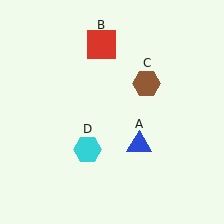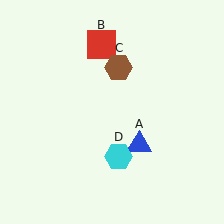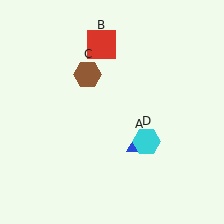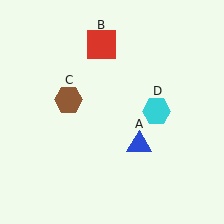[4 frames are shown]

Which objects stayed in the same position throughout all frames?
Blue triangle (object A) and red square (object B) remained stationary.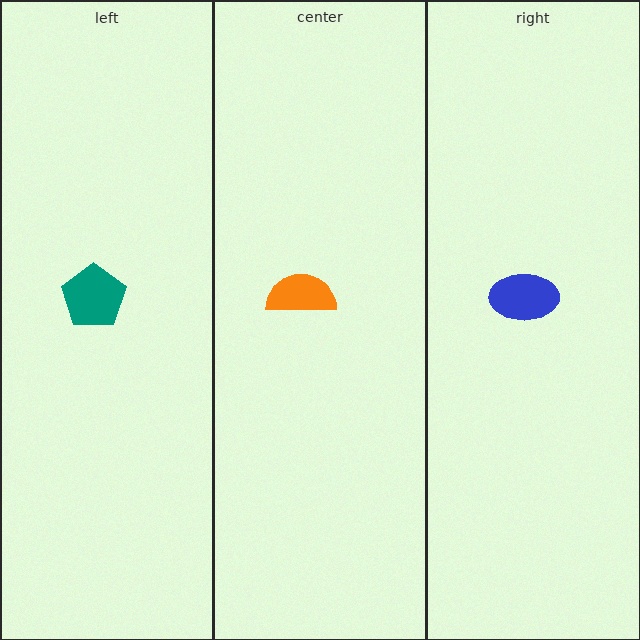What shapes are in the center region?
The orange semicircle.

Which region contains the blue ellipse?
The right region.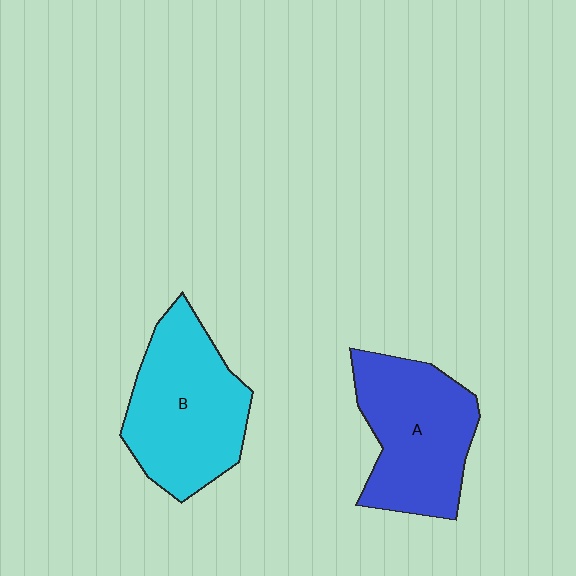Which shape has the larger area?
Shape B (cyan).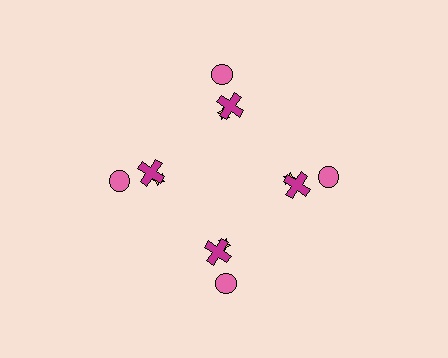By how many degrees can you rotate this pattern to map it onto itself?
The pattern maps onto itself every 90 degrees of rotation.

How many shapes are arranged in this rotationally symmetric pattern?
There are 12 shapes, arranged in 4 groups of 3.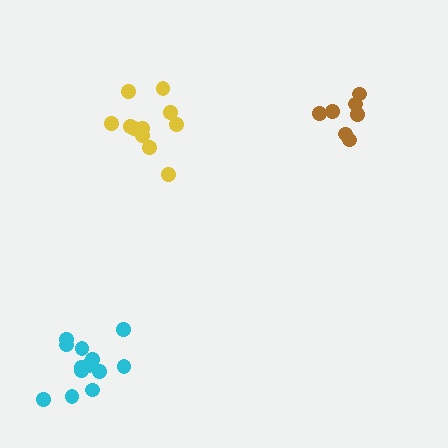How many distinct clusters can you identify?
There are 3 distinct clusters.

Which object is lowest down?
The cyan cluster is bottommost.